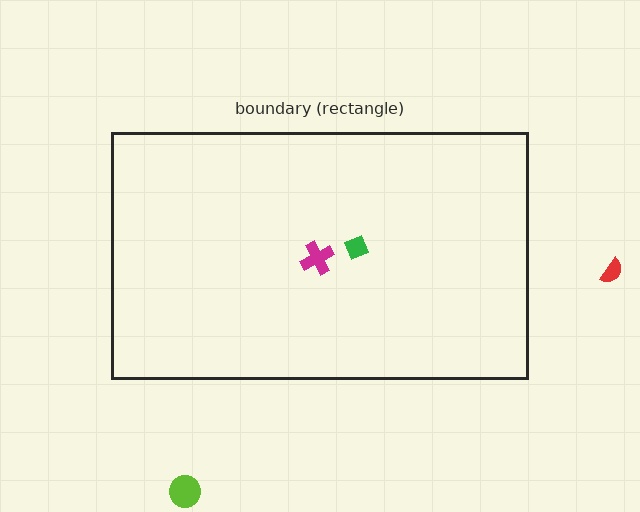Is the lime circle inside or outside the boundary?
Outside.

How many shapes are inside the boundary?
2 inside, 2 outside.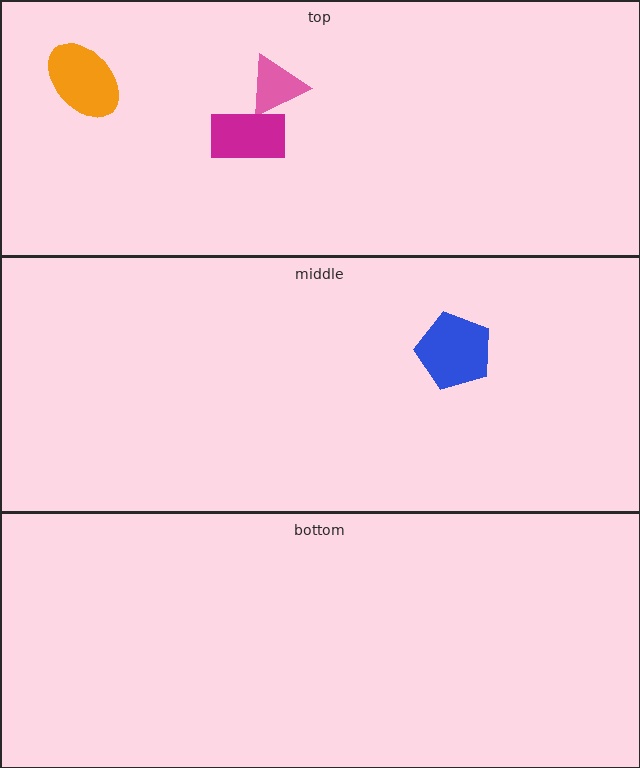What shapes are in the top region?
The orange ellipse, the pink triangle, the magenta rectangle.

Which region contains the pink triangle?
The top region.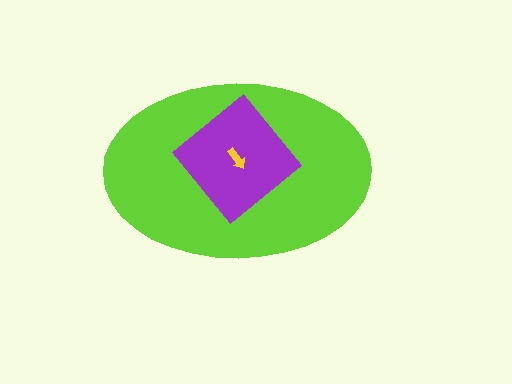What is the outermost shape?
The lime ellipse.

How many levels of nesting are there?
3.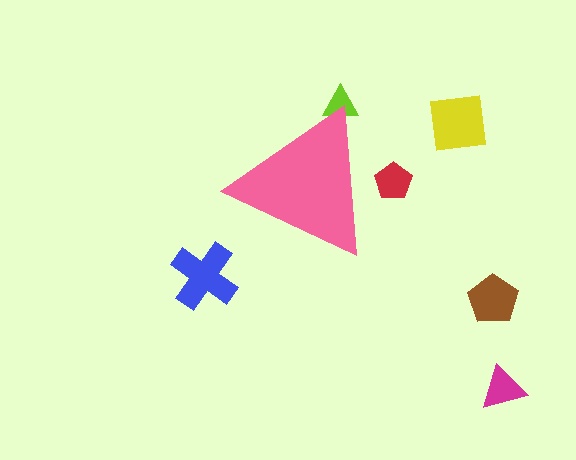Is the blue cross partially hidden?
No, the blue cross is fully visible.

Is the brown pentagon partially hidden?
No, the brown pentagon is fully visible.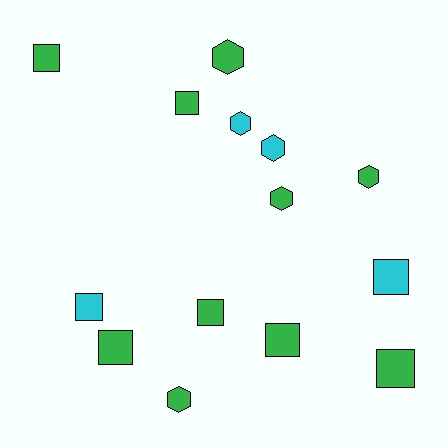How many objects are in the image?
There are 14 objects.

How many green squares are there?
There are 6 green squares.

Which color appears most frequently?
Green, with 10 objects.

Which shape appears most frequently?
Square, with 8 objects.